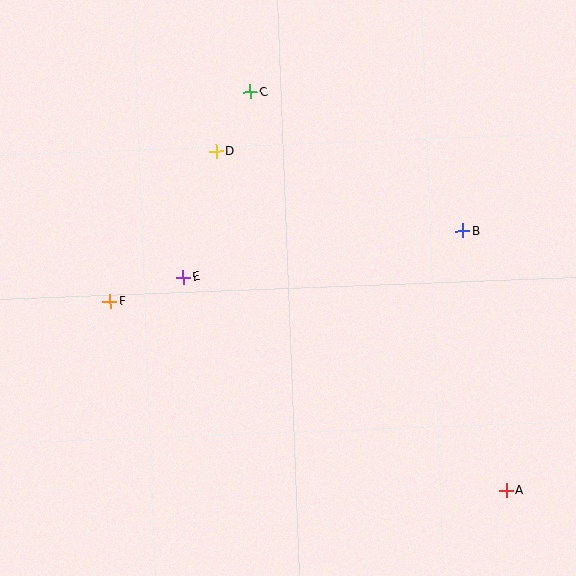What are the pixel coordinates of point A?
Point A is at (506, 491).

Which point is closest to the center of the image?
Point E at (183, 277) is closest to the center.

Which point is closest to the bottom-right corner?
Point A is closest to the bottom-right corner.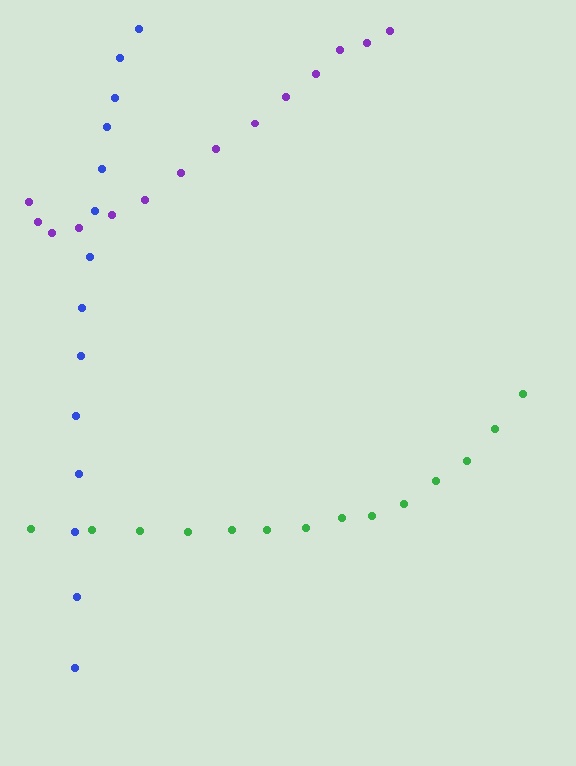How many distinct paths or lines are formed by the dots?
There are 3 distinct paths.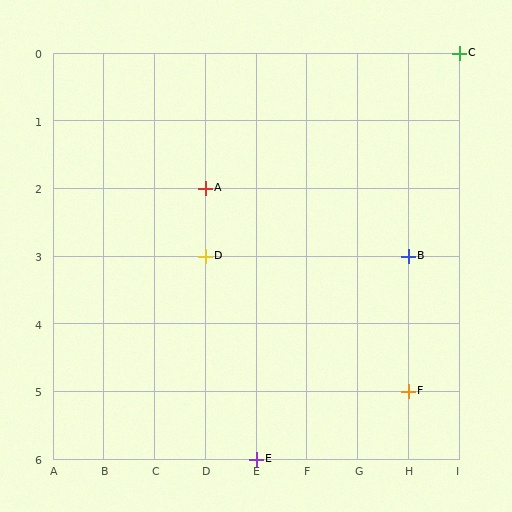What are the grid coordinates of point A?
Point A is at grid coordinates (D, 2).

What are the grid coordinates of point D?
Point D is at grid coordinates (D, 3).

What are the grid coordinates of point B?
Point B is at grid coordinates (H, 3).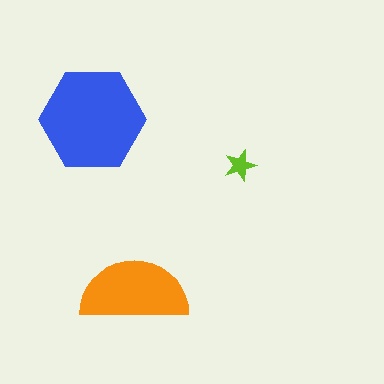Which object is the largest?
The blue hexagon.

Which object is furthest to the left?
The blue hexagon is leftmost.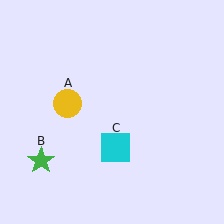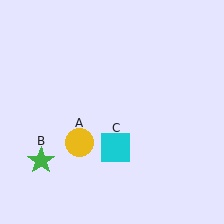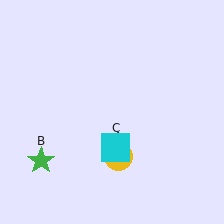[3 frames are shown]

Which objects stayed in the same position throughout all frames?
Green star (object B) and cyan square (object C) remained stationary.